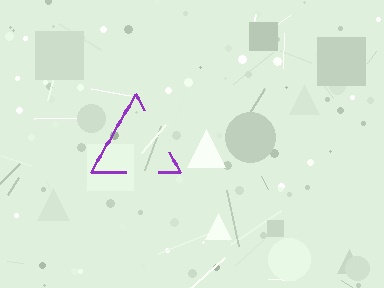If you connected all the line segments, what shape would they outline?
They would outline a triangle.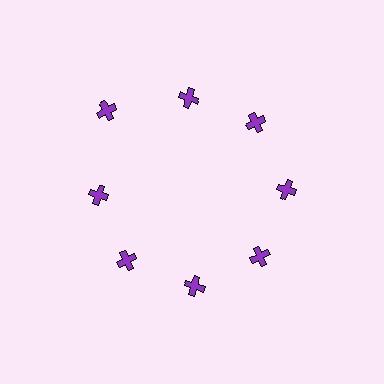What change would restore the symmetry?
The symmetry would be restored by moving it inward, back onto the ring so that all 8 crosses sit at equal angles and equal distance from the center.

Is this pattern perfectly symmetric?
No. The 8 purple crosses are arranged in a ring, but one element near the 10 o'clock position is pushed outward from the center, breaking the 8-fold rotational symmetry.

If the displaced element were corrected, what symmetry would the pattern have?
It would have 8-fold rotational symmetry — the pattern would map onto itself every 45 degrees.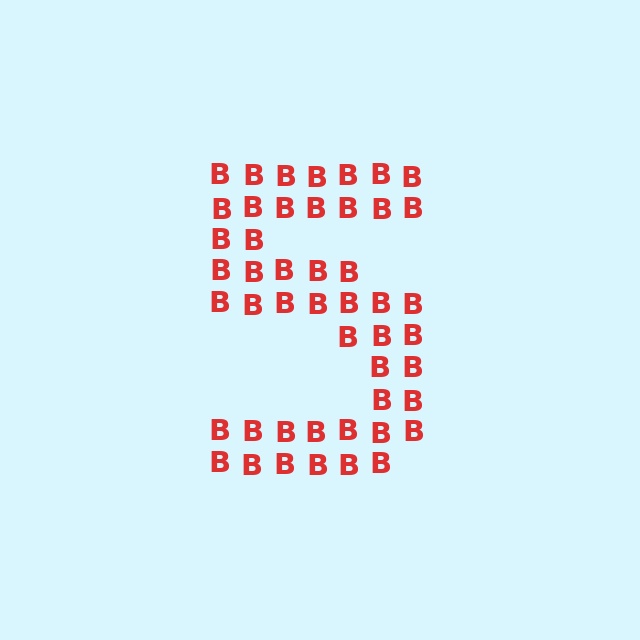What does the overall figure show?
The overall figure shows the digit 5.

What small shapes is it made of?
It is made of small letter B's.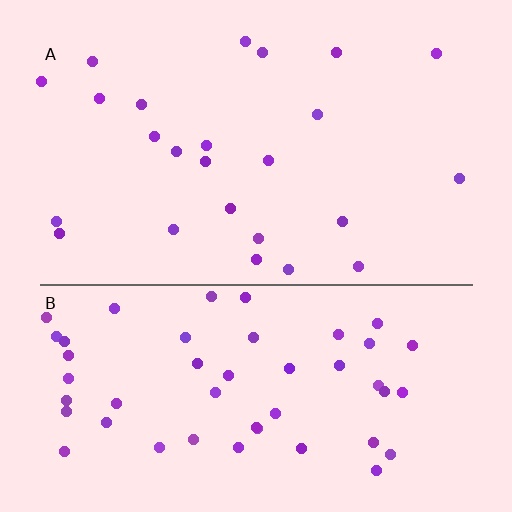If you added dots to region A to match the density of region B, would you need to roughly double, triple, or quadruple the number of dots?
Approximately double.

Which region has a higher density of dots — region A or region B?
B (the bottom).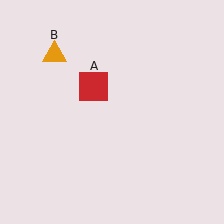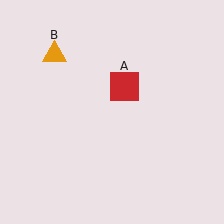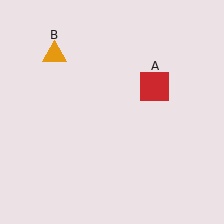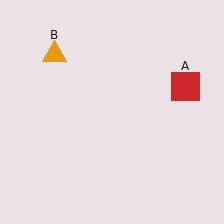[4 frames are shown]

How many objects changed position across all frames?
1 object changed position: red square (object A).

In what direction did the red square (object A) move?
The red square (object A) moved right.